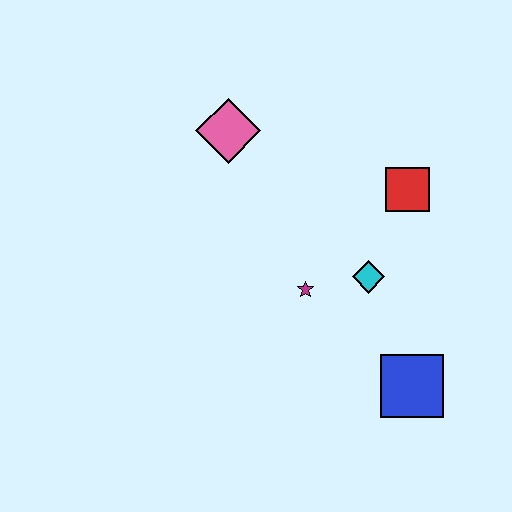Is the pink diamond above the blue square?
Yes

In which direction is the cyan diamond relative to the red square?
The cyan diamond is below the red square.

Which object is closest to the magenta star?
The cyan diamond is closest to the magenta star.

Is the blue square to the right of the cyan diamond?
Yes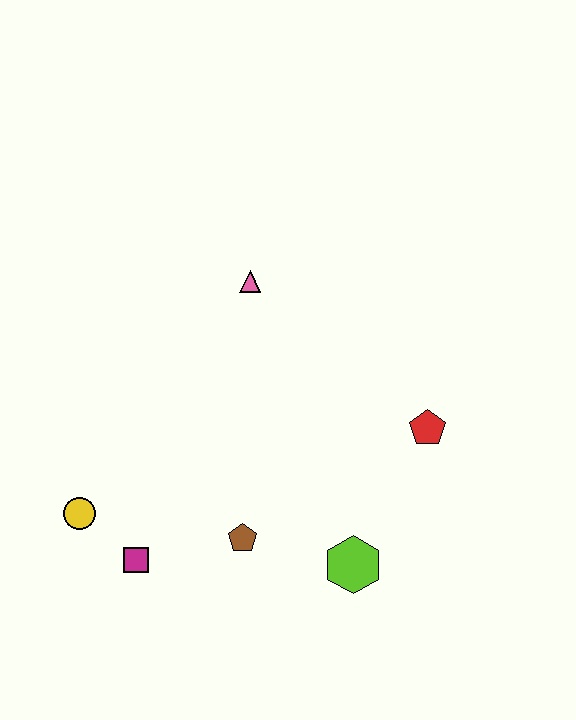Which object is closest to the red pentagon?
The lime hexagon is closest to the red pentagon.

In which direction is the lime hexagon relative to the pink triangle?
The lime hexagon is below the pink triangle.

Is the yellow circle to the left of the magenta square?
Yes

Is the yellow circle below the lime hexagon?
No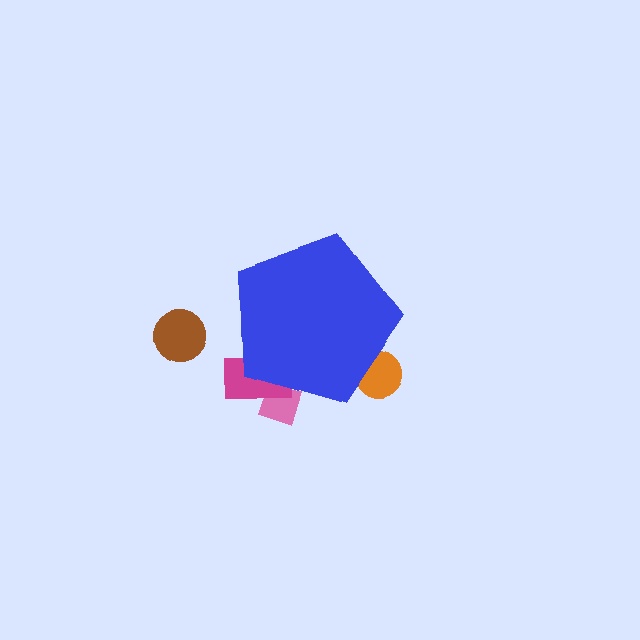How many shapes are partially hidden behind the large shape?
3 shapes are partially hidden.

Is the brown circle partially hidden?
No, the brown circle is fully visible.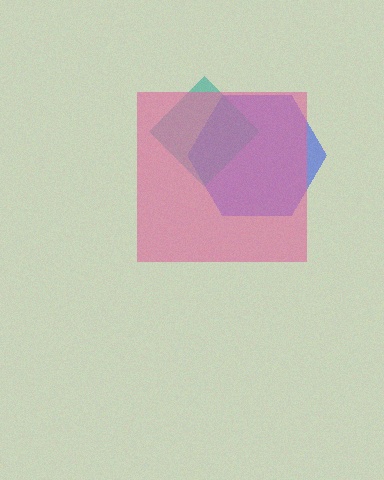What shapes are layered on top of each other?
The layered shapes are: a blue hexagon, a teal diamond, a pink square.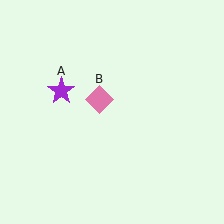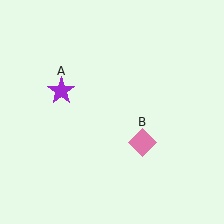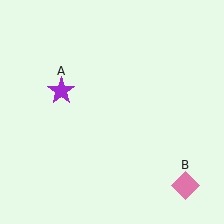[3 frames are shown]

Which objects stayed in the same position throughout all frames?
Purple star (object A) remained stationary.